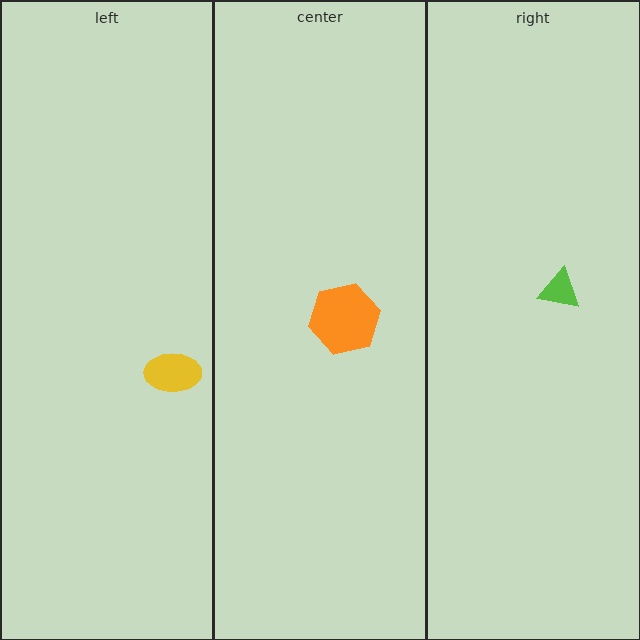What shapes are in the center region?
The orange hexagon.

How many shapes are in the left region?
1.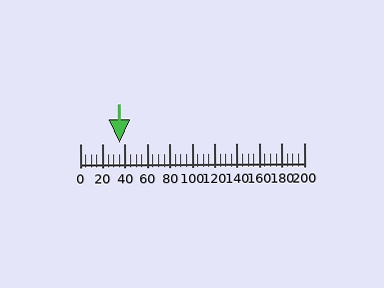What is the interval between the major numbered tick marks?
The major tick marks are spaced 20 units apart.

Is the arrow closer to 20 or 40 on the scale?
The arrow is closer to 40.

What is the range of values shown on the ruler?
The ruler shows values from 0 to 200.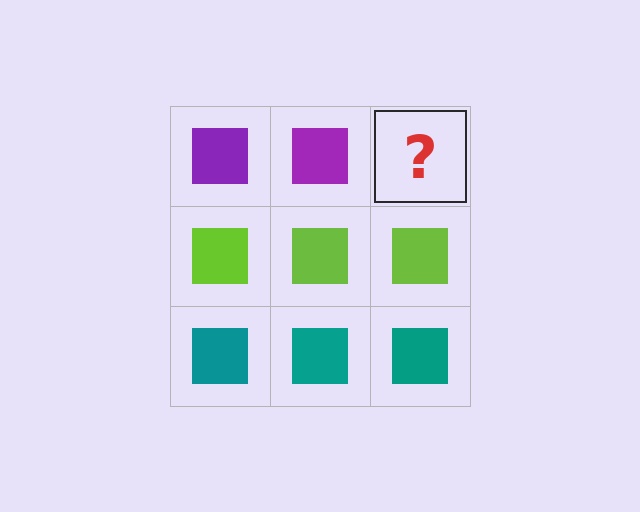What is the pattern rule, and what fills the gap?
The rule is that each row has a consistent color. The gap should be filled with a purple square.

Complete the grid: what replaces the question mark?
The question mark should be replaced with a purple square.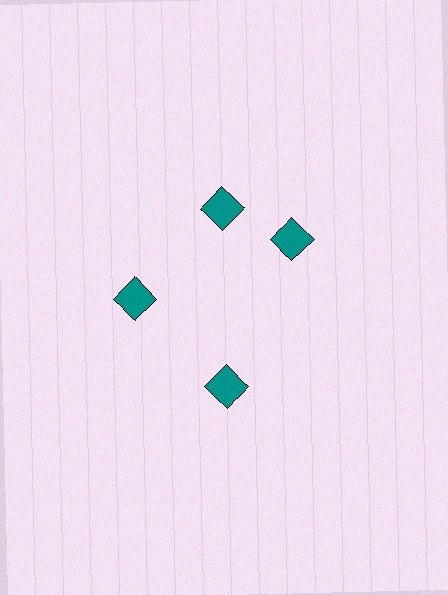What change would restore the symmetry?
The symmetry would be restored by rotating it back into even spacing with its neighbors so that all 4 diamonds sit at equal angles and equal distance from the center.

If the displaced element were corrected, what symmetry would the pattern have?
It would have 4-fold rotational symmetry — the pattern would map onto itself every 90 degrees.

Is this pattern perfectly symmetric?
No. The 4 teal diamonds are arranged in a ring, but one element near the 3 o'clock position is rotated out of alignment along the ring, breaking the 4-fold rotational symmetry.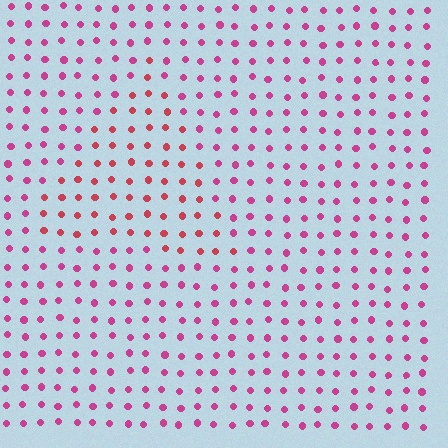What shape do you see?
I see a triangle.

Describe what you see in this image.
The image is filled with small magenta elements in a uniform arrangement. A triangle-shaped region is visible where the elements are tinted to a slightly different hue, forming a subtle color boundary.